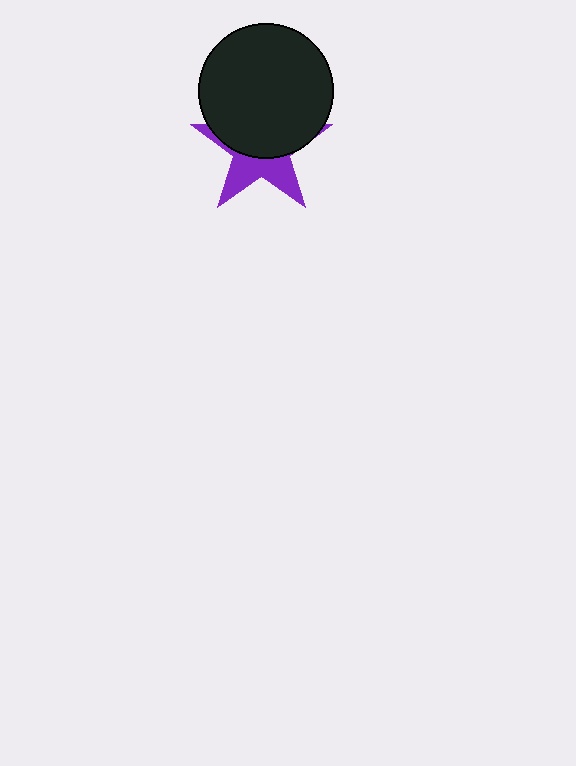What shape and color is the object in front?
The object in front is a black circle.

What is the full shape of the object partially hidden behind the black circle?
The partially hidden object is a purple star.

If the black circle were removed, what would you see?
You would see the complete purple star.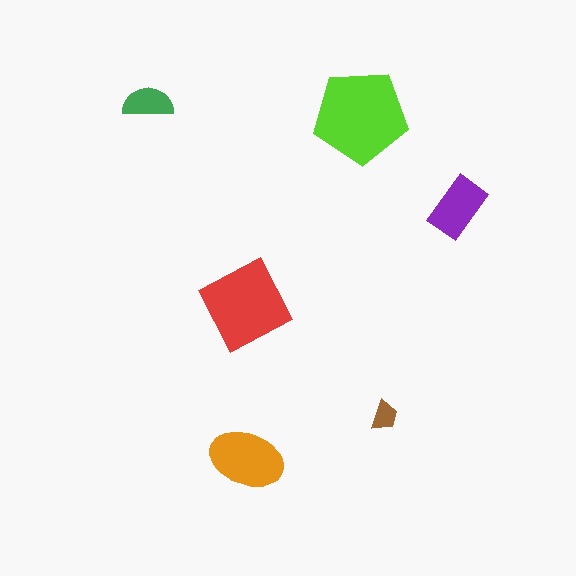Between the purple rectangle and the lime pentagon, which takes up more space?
The lime pentagon.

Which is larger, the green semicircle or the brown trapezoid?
The green semicircle.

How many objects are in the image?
There are 6 objects in the image.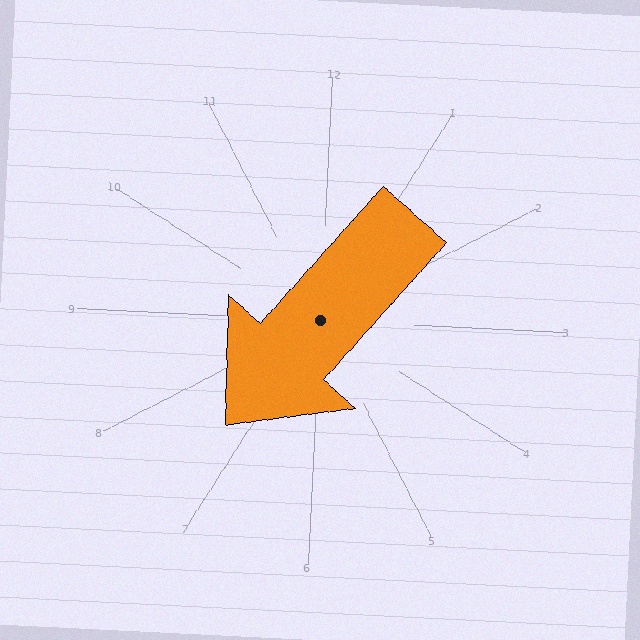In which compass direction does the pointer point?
Southwest.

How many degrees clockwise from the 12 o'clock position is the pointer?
Approximately 219 degrees.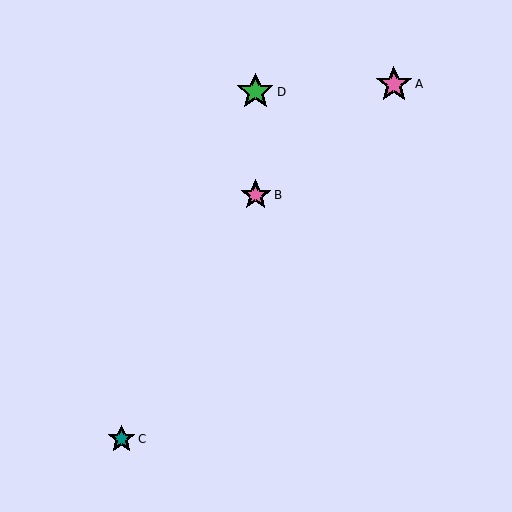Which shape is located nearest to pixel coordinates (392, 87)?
The pink star (labeled A) at (394, 84) is nearest to that location.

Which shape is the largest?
The green star (labeled D) is the largest.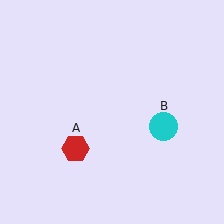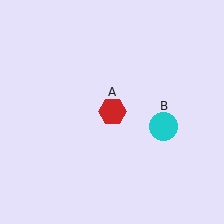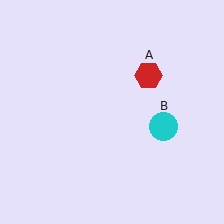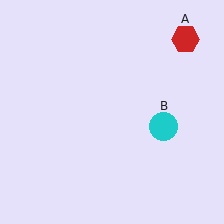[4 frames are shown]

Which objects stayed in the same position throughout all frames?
Cyan circle (object B) remained stationary.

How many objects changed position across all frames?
1 object changed position: red hexagon (object A).